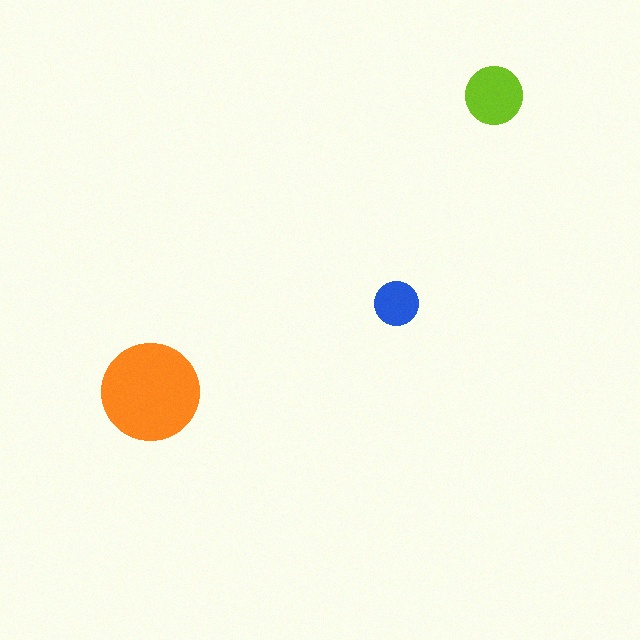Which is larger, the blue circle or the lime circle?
The lime one.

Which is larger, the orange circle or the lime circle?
The orange one.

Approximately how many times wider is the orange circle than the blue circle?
About 2 times wider.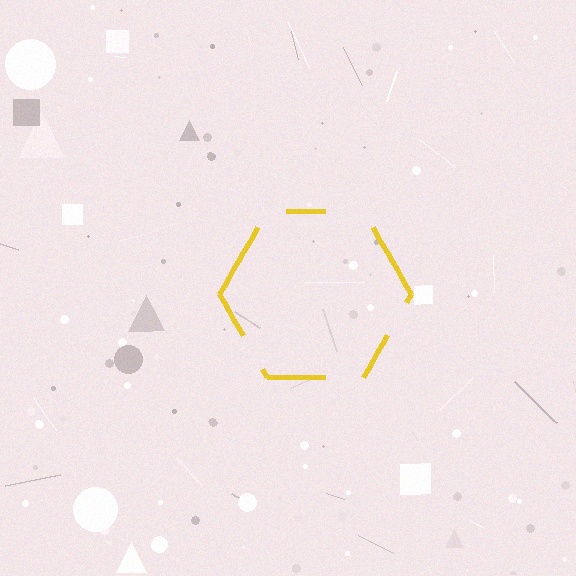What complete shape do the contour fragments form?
The contour fragments form a hexagon.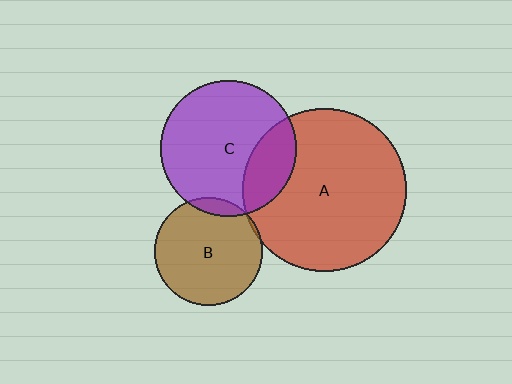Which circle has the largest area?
Circle A (red).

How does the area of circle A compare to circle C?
Approximately 1.4 times.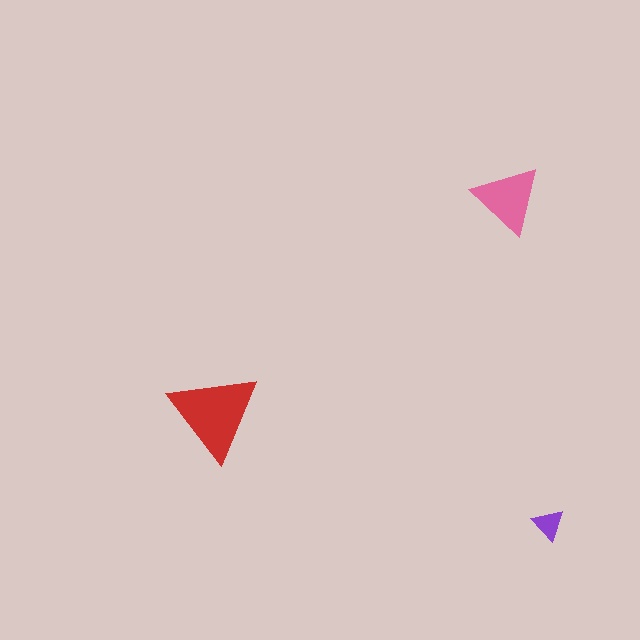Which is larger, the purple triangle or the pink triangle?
The pink one.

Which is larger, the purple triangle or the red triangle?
The red one.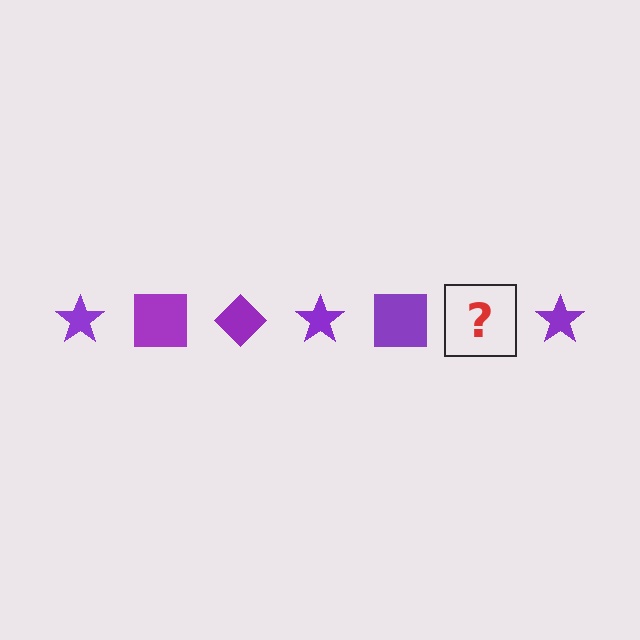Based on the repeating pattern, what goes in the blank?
The blank should be a purple diamond.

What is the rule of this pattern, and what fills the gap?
The rule is that the pattern cycles through star, square, diamond shapes in purple. The gap should be filled with a purple diamond.